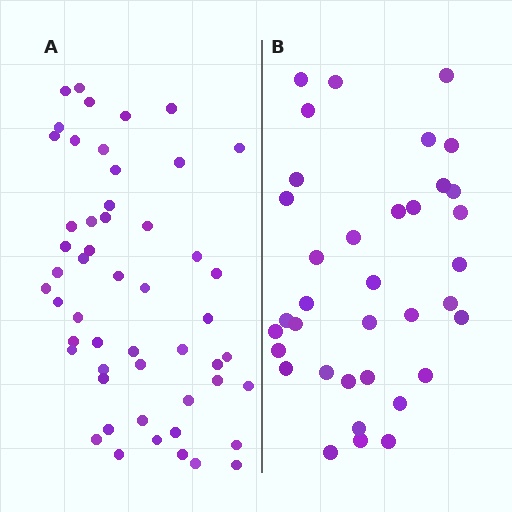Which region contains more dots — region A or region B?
Region A (the left region) has more dots.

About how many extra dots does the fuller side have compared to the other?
Region A has approximately 15 more dots than region B.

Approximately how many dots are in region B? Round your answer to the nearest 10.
About 40 dots. (The exact count is 36, which rounds to 40.)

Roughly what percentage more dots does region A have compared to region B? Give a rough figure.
About 45% more.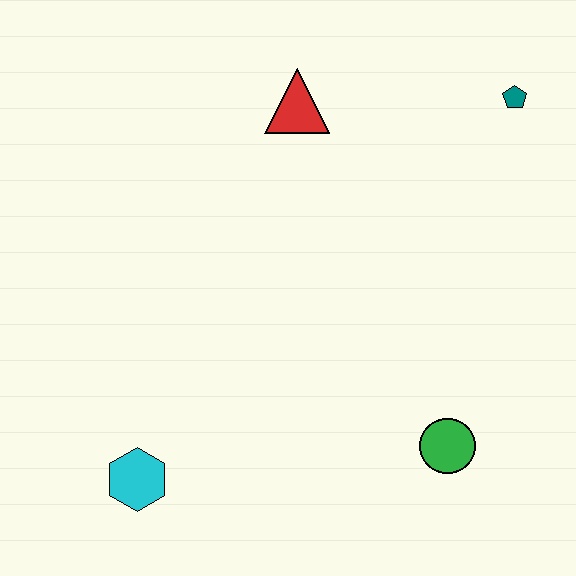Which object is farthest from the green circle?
The red triangle is farthest from the green circle.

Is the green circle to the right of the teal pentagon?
No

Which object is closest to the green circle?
The cyan hexagon is closest to the green circle.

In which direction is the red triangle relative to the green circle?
The red triangle is above the green circle.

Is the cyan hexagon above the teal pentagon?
No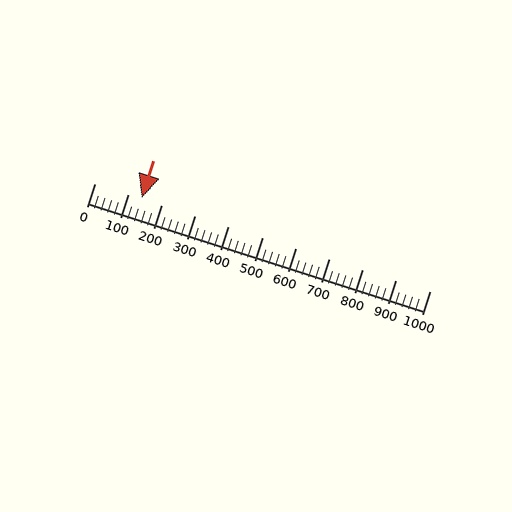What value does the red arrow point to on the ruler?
The red arrow points to approximately 140.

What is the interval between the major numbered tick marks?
The major tick marks are spaced 100 units apart.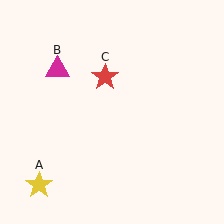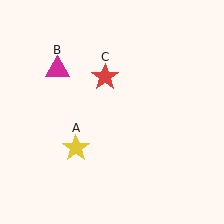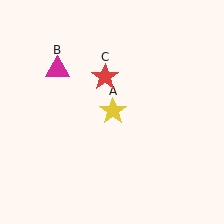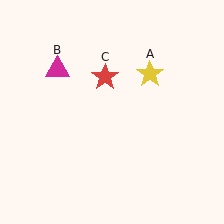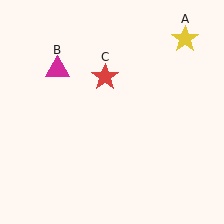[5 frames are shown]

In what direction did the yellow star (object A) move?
The yellow star (object A) moved up and to the right.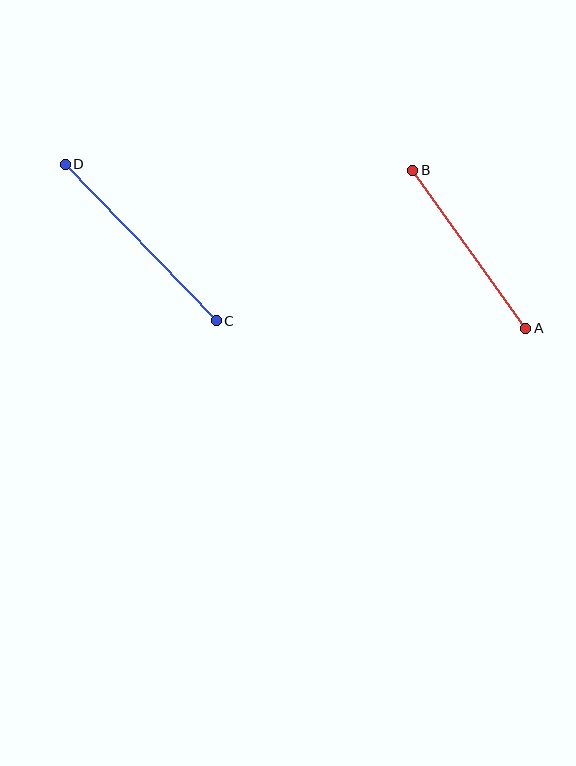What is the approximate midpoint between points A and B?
The midpoint is at approximately (469, 249) pixels.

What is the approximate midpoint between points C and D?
The midpoint is at approximately (141, 242) pixels.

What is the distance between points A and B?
The distance is approximately 194 pixels.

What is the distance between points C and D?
The distance is approximately 218 pixels.